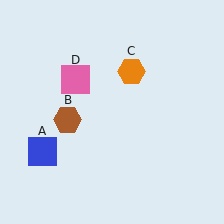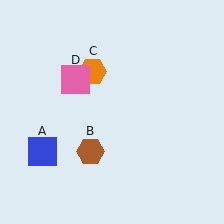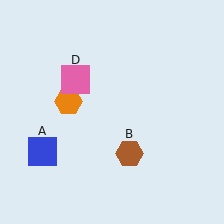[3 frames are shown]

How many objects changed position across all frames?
2 objects changed position: brown hexagon (object B), orange hexagon (object C).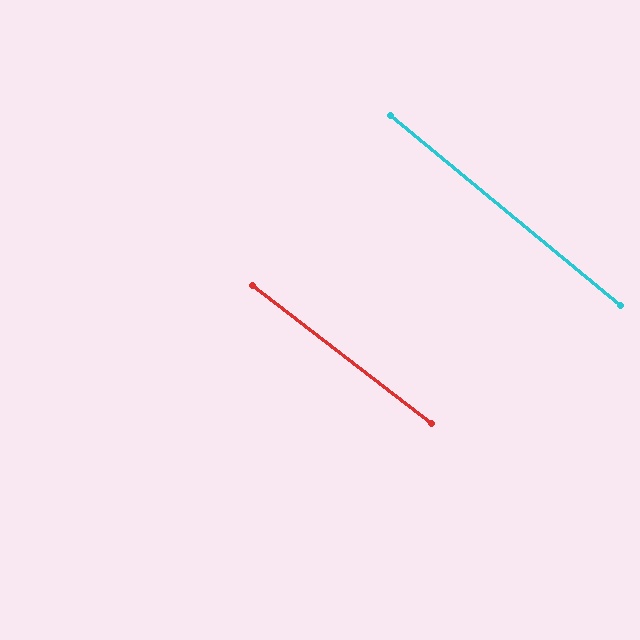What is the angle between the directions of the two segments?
Approximately 2 degrees.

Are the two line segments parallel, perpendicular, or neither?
Parallel — their directions differ by only 1.9°.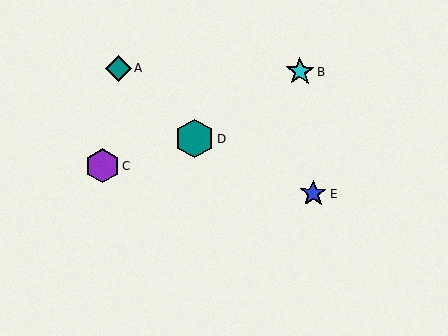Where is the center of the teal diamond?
The center of the teal diamond is at (118, 69).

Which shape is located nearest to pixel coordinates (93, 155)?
The purple hexagon (labeled C) at (102, 166) is nearest to that location.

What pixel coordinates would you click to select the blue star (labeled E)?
Click at (313, 193) to select the blue star E.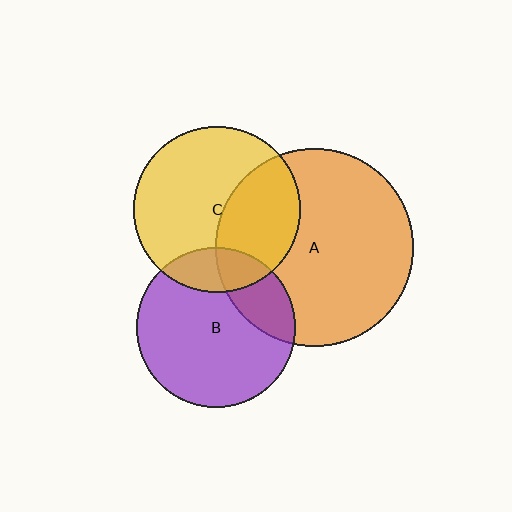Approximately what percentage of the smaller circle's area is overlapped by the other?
Approximately 20%.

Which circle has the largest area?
Circle A (orange).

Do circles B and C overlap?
Yes.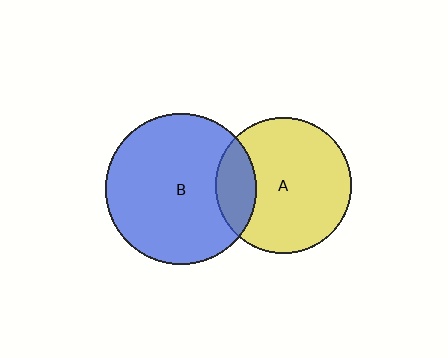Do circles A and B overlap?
Yes.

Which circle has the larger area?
Circle B (blue).